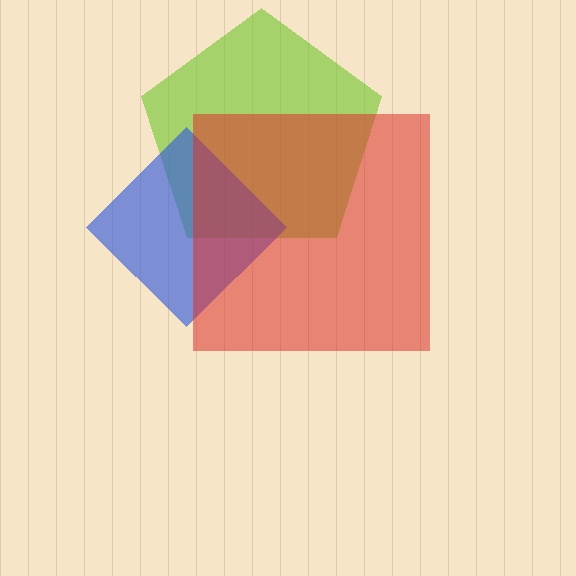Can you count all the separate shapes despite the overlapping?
Yes, there are 3 separate shapes.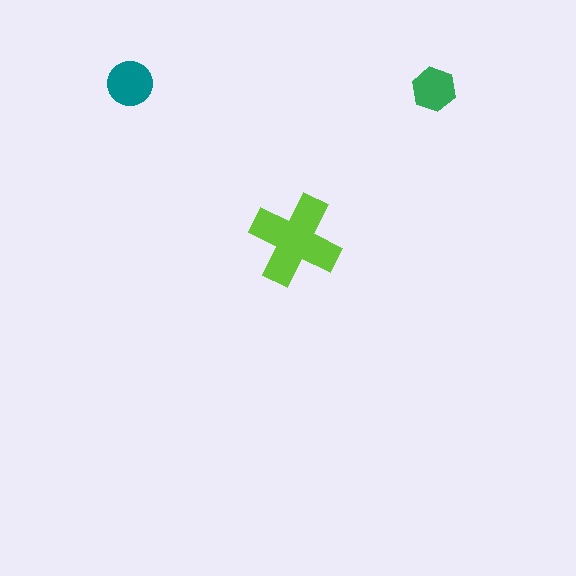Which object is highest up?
The teal circle is topmost.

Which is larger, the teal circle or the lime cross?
The lime cross.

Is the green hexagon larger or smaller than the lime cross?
Smaller.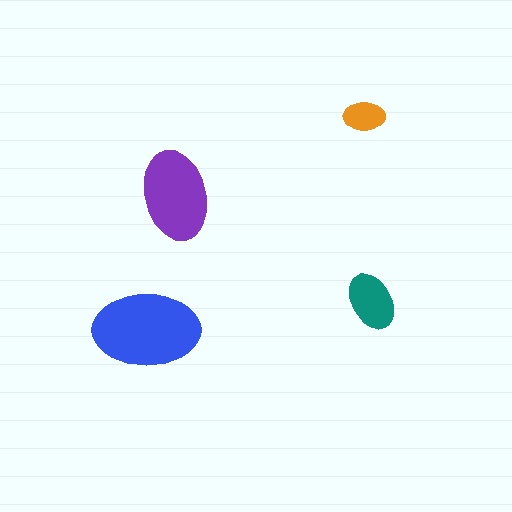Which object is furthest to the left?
The blue ellipse is leftmost.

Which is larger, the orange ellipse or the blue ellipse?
The blue one.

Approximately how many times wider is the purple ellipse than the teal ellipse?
About 1.5 times wider.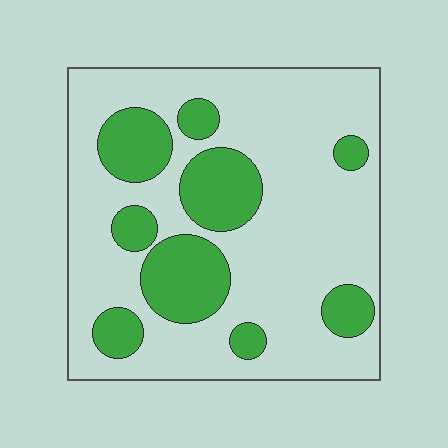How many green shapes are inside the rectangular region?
9.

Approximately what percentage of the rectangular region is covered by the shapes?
Approximately 25%.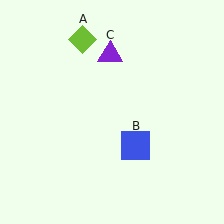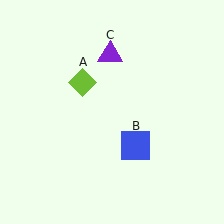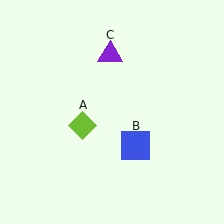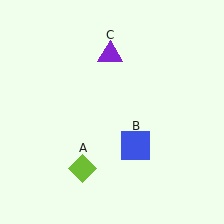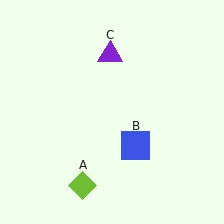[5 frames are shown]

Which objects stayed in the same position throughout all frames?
Blue square (object B) and purple triangle (object C) remained stationary.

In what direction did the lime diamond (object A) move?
The lime diamond (object A) moved down.